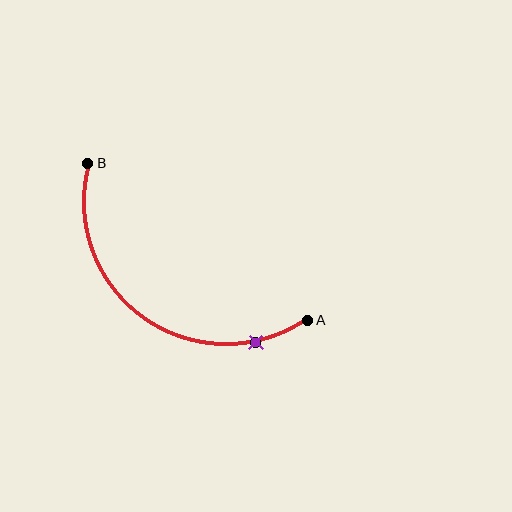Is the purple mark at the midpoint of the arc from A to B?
No. The purple mark lies on the arc but is closer to endpoint A. The arc midpoint would be at the point on the curve equidistant along the arc from both A and B.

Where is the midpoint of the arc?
The arc midpoint is the point on the curve farthest from the straight line joining A and B. It sits below and to the left of that line.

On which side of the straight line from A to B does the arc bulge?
The arc bulges below and to the left of the straight line connecting A and B.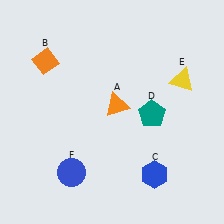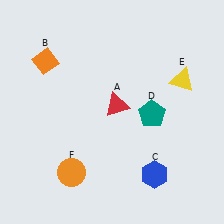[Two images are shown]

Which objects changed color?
A changed from orange to red. F changed from blue to orange.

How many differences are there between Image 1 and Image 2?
There are 2 differences between the two images.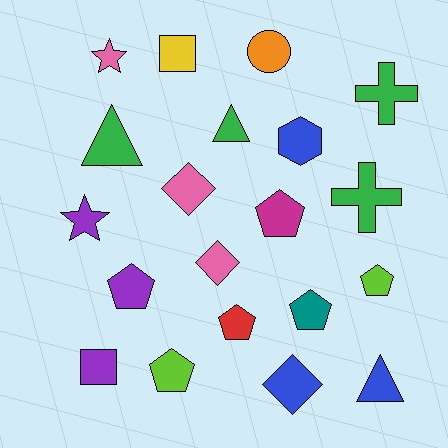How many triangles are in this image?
There are 3 triangles.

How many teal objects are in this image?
There is 1 teal object.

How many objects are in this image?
There are 20 objects.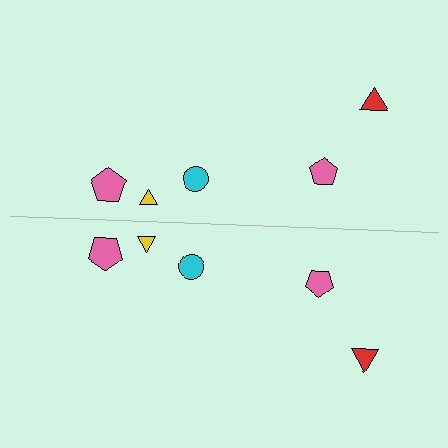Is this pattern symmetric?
Yes, this pattern has bilateral (reflection) symmetry.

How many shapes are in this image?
There are 10 shapes in this image.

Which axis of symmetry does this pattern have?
The pattern has a horizontal axis of symmetry running through the center of the image.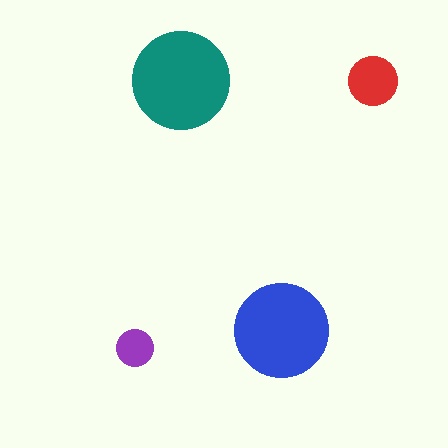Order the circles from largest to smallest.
the teal one, the blue one, the red one, the purple one.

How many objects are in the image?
There are 4 objects in the image.